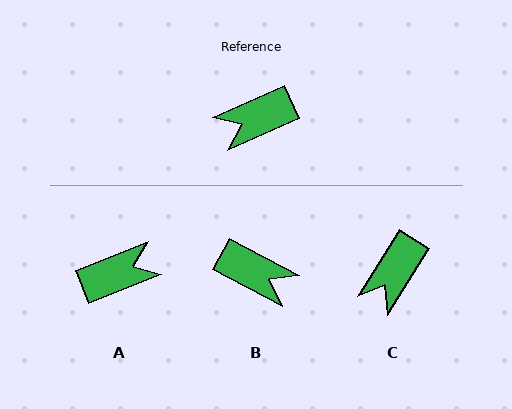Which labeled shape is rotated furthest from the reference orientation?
A, about 178 degrees away.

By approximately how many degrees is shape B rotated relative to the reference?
Approximately 128 degrees counter-clockwise.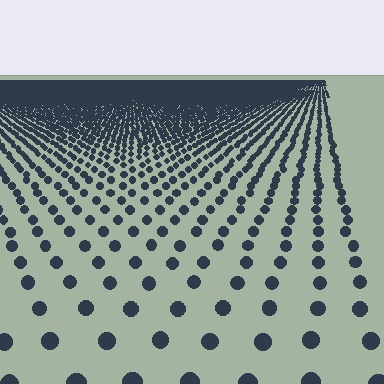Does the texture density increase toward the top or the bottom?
Density increases toward the top.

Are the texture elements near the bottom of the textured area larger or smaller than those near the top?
Larger. Near the bottom, elements are closer to the viewer and appear at a bigger on-screen size.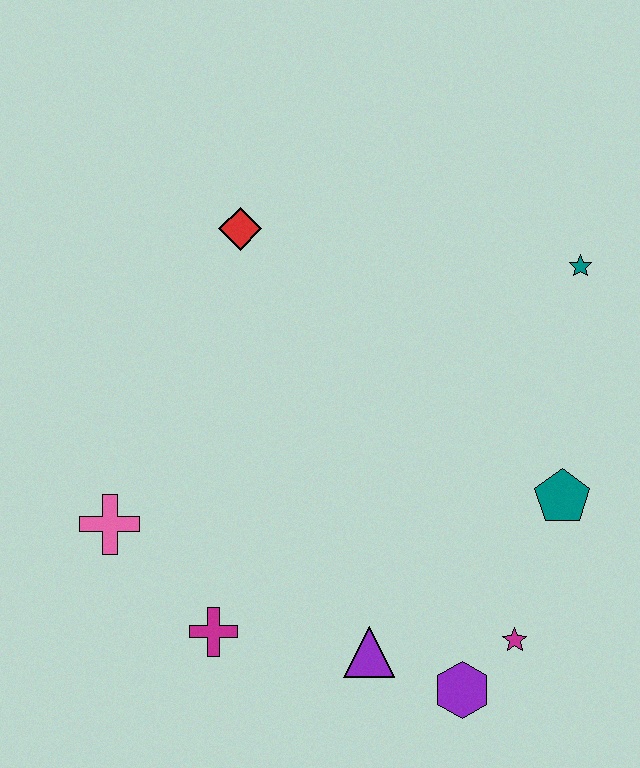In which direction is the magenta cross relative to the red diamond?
The magenta cross is below the red diamond.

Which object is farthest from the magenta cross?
The teal star is farthest from the magenta cross.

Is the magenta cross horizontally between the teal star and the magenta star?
No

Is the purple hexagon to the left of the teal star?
Yes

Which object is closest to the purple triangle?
The purple hexagon is closest to the purple triangle.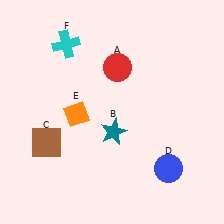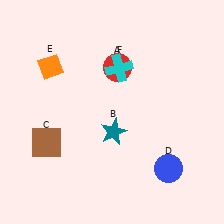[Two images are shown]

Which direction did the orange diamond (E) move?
The orange diamond (E) moved up.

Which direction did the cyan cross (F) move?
The cyan cross (F) moved right.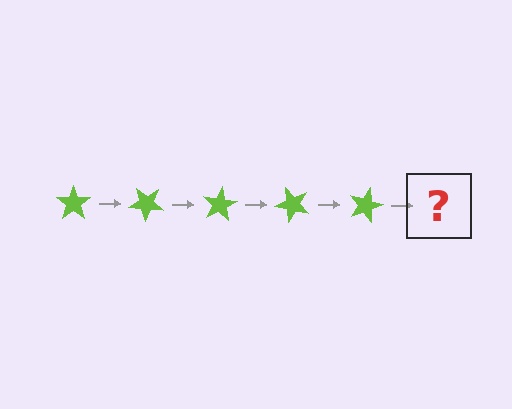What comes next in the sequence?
The next element should be a lime star rotated 200 degrees.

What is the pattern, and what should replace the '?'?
The pattern is that the star rotates 40 degrees each step. The '?' should be a lime star rotated 200 degrees.